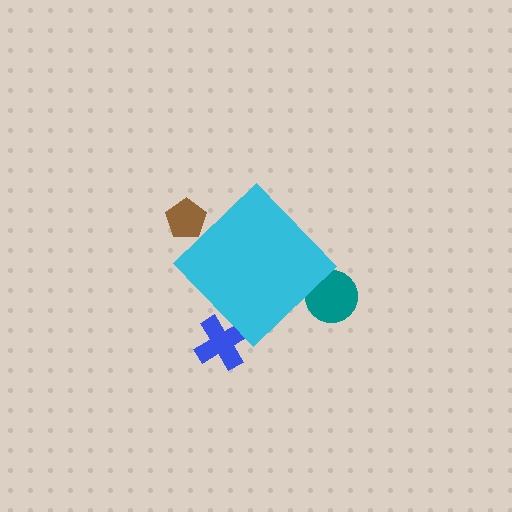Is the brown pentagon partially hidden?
Yes, the brown pentagon is partially hidden behind the cyan diamond.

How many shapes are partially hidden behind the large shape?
3 shapes are partially hidden.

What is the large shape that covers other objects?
A cyan diamond.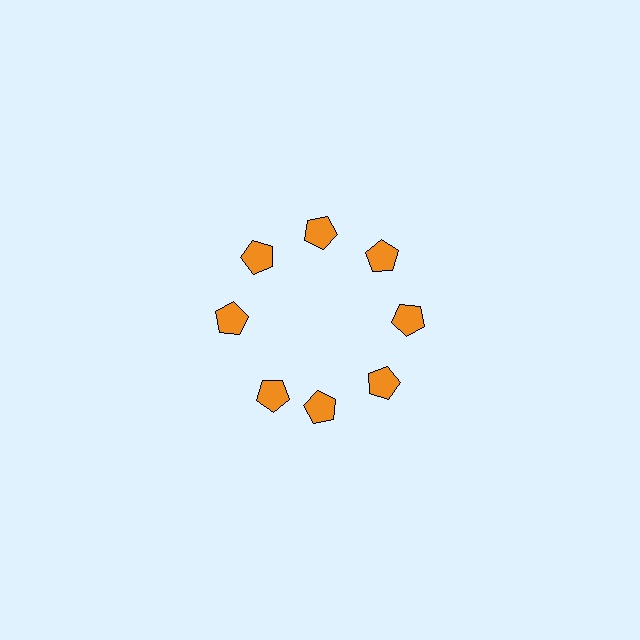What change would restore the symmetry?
The symmetry would be restored by rotating it back into even spacing with its neighbors so that all 8 pentagons sit at equal angles and equal distance from the center.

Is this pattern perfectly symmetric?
No. The 8 orange pentagons are arranged in a ring, but one element near the 8 o'clock position is rotated out of alignment along the ring, breaking the 8-fold rotational symmetry.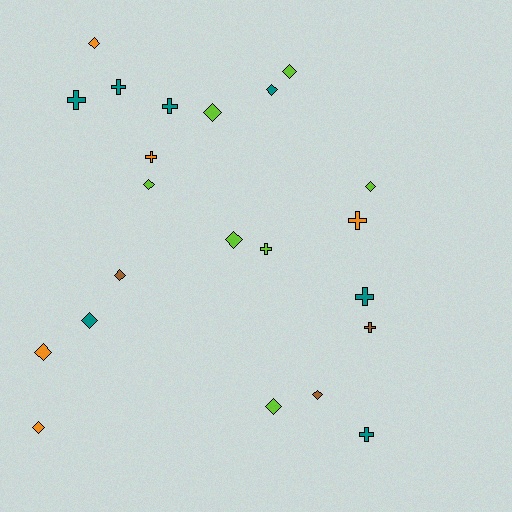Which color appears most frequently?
Lime, with 7 objects.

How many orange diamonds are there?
There are 3 orange diamonds.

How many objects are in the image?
There are 22 objects.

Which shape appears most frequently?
Diamond, with 13 objects.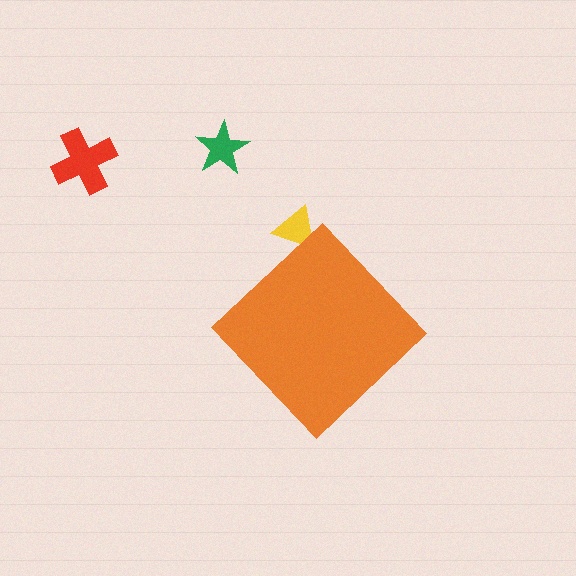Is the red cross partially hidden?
No, the red cross is fully visible.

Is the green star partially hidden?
No, the green star is fully visible.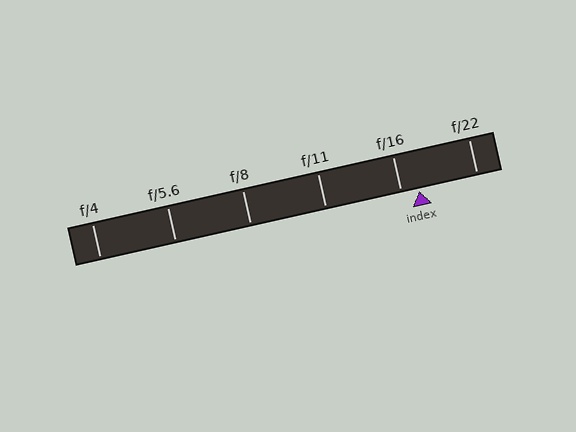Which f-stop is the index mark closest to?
The index mark is closest to f/16.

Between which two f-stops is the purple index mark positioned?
The index mark is between f/16 and f/22.